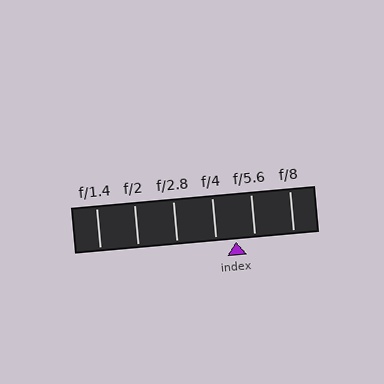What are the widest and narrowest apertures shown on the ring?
The widest aperture shown is f/1.4 and the narrowest is f/8.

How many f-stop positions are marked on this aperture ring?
There are 6 f-stop positions marked.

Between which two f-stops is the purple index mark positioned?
The index mark is between f/4 and f/5.6.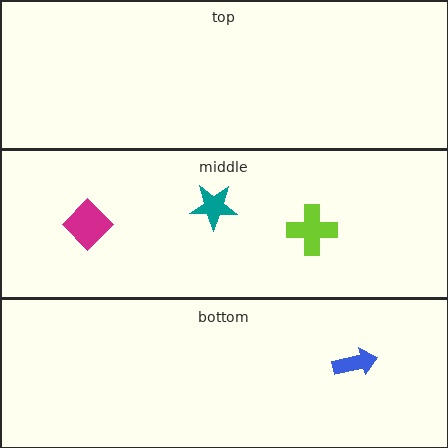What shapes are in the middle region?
The lime cross, the teal star, the magenta diamond.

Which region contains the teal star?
The middle region.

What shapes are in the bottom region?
The blue arrow.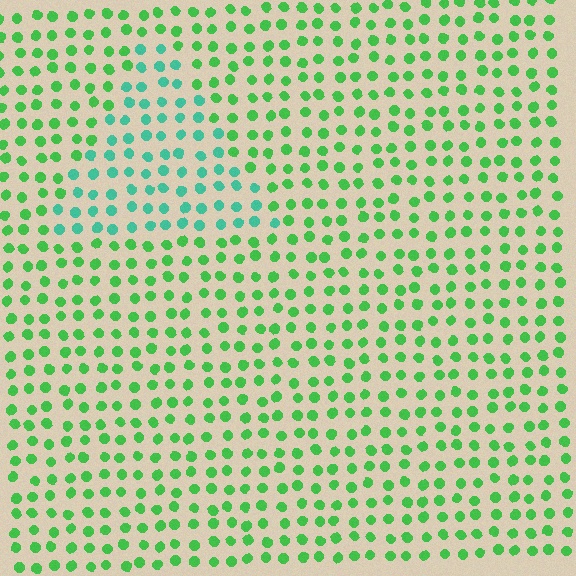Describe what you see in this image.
The image is filled with small green elements in a uniform arrangement. A triangle-shaped region is visible where the elements are tinted to a slightly different hue, forming a subtle color boundary.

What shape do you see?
I see a triangle.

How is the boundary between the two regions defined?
The boundary is defined purely by a slight shift in hue (about 38 degrees). Spacing, size, and orientation are identical on both sides.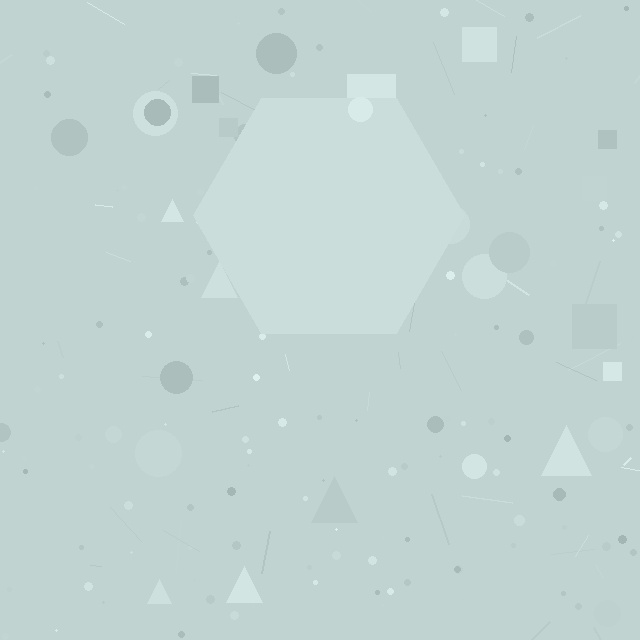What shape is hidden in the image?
A hexagon is hidden in the image.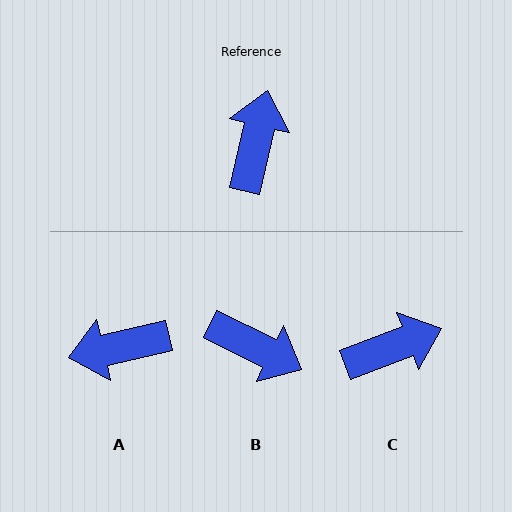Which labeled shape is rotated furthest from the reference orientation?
A, about 116 degrees away.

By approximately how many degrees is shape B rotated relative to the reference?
Approximately 103 degrees clockwise.